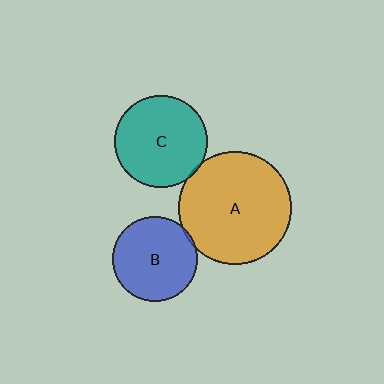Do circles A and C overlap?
Yes.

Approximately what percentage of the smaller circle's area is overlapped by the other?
Approximately 5%.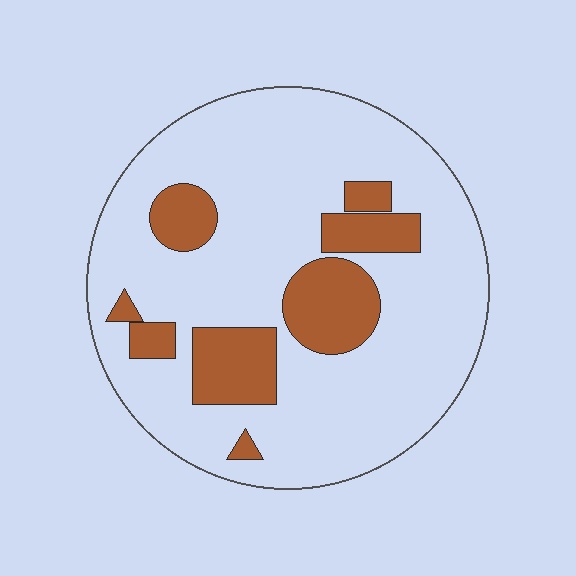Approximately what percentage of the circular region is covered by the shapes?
Approximately 20%.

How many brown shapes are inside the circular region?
8.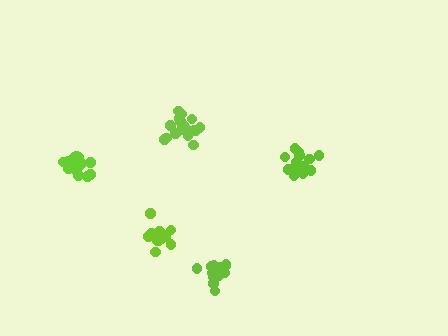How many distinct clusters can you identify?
There are 5 distinct clusters.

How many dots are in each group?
Group 1: 17 dots, Group 2: 20 dots, Group 3: 15 dots, Group 4: 16 dots, Group 5: 17 dots (85 total).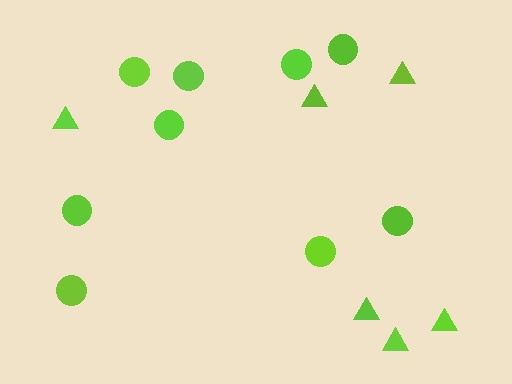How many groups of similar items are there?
There are 2 groups: one group of circles (9) and one group of triangles (6).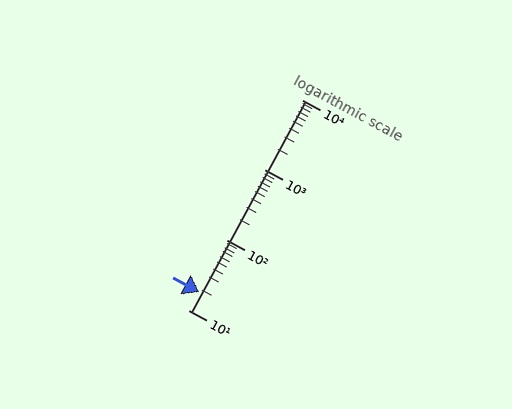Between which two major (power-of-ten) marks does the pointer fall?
The pointer is between 10 and 100.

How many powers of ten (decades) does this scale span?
The scale spans 3 decades, from 10 to 10000.